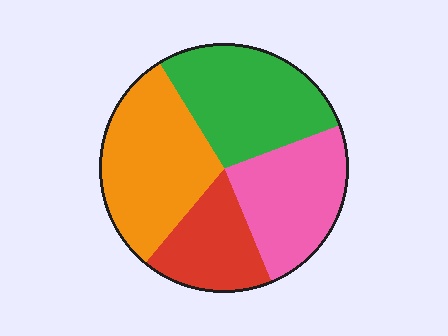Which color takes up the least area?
Red, at roughly 15%.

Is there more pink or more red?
Pink.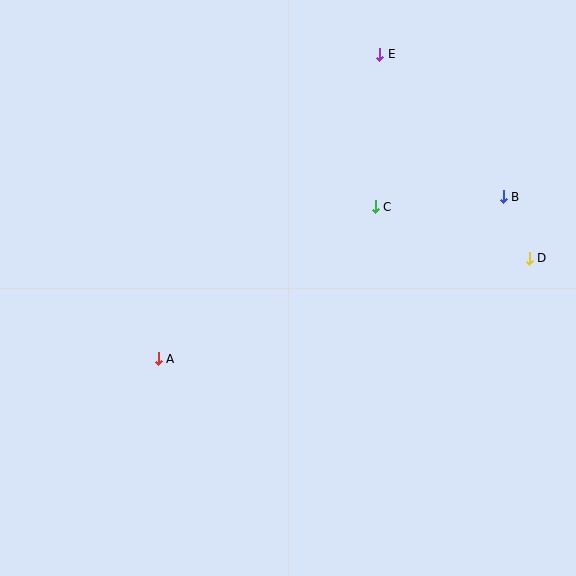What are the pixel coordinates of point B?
Point B is at (503, 197).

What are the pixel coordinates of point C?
Point C is at (375, 207).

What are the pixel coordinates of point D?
Point D is at (529, 258).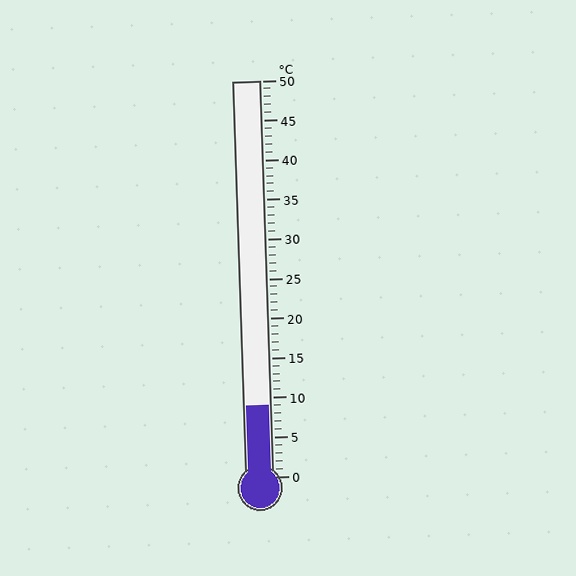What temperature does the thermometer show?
The thermometer shows approximately 9°C.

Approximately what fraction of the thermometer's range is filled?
The thermometer is filled to approximately 20% of its range.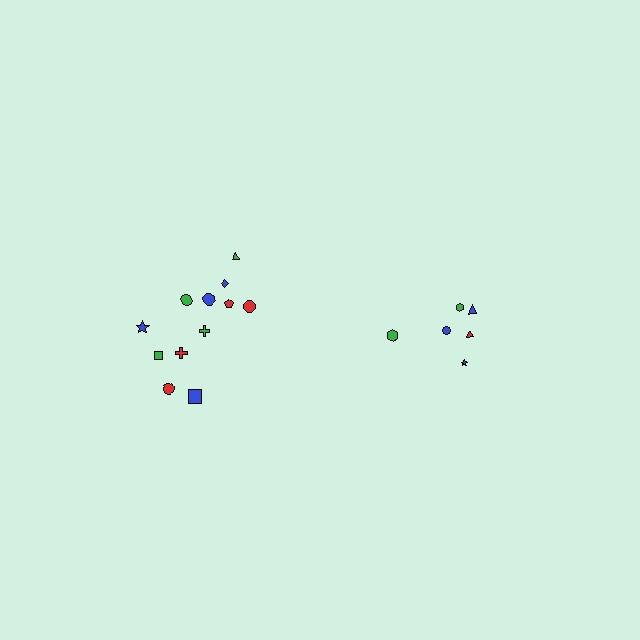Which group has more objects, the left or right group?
The left group.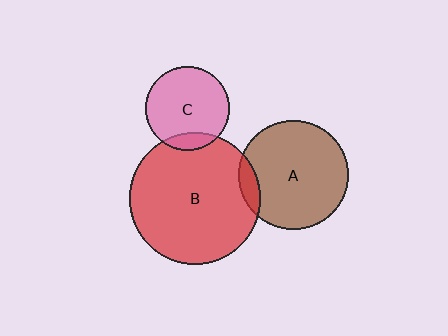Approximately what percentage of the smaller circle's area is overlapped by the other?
Approximately 10%.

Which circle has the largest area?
Circle B (red).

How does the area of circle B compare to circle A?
Approximately 1.4 times.